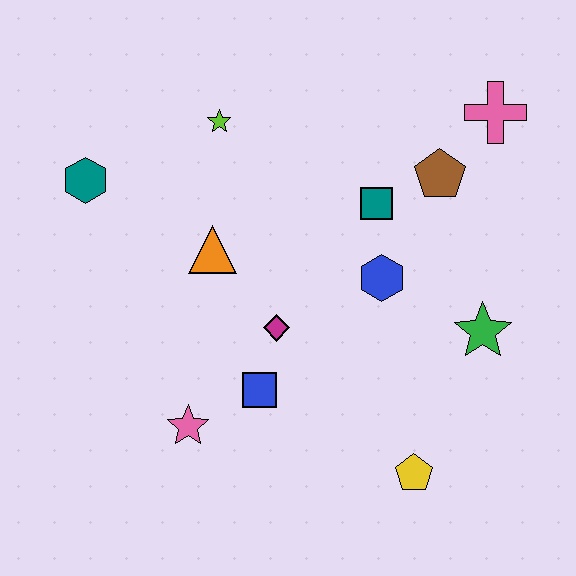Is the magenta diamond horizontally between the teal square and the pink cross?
No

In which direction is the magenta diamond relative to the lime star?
The magenta diamond is below the lime star.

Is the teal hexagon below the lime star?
Yes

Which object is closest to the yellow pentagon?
The green star is closest to the yellow pentagon.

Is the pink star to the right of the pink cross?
No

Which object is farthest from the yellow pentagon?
The teal hexagon is farthest from the yellow pentagon.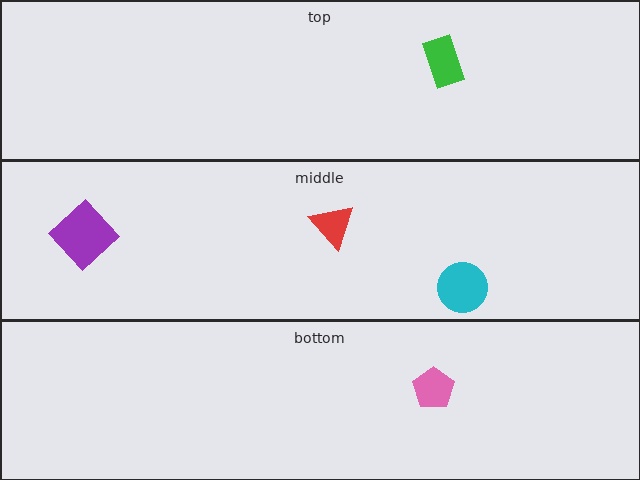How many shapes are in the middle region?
3.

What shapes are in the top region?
The green rectangle.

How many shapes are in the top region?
1.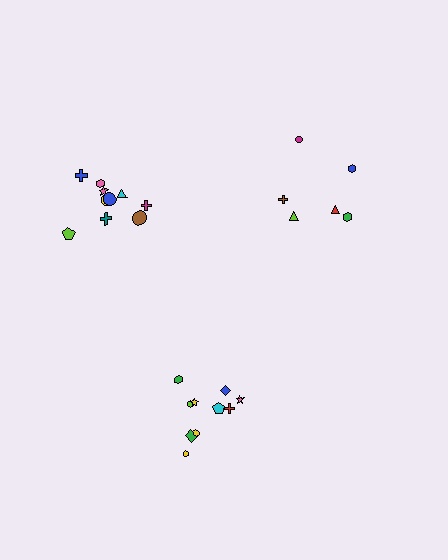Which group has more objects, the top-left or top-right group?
The top-left group.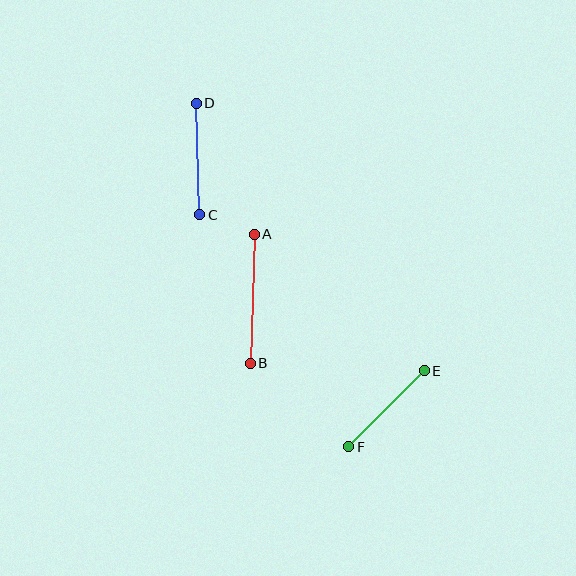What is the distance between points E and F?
The distance is approximately 107 pixels.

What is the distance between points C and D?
The distance is approximately 112 pixels.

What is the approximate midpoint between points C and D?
The midpoint is at approximately (198, 159) pixels.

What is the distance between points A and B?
The distance is approximately 129 pixels.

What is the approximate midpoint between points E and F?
The midpoint is at approximately (387, 409) pixels.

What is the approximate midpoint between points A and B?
The midpoint is at approximately (252, 299) pixels.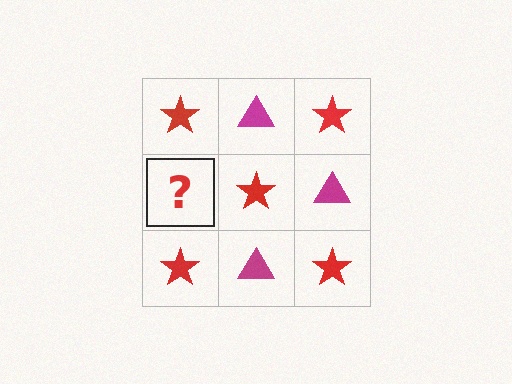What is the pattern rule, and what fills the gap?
The rule is that it alternates red star and magenta triangle in a checkerboard pattern. The gap should be filled with a magenta triangle.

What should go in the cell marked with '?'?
The missing cell should contain a magenta triangle.